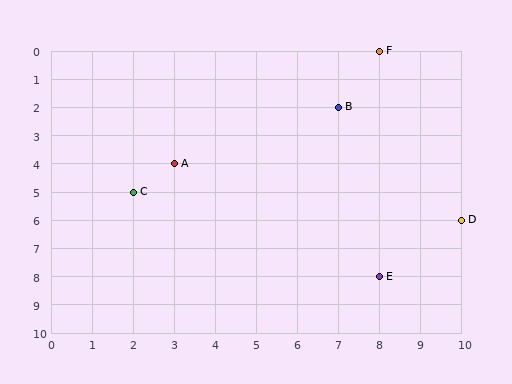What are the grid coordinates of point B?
Point B is at grid coordinates (7, 2).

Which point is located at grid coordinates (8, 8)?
Point E is at (8, 8).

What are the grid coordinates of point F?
Point F is at grid coordinates (8, 0).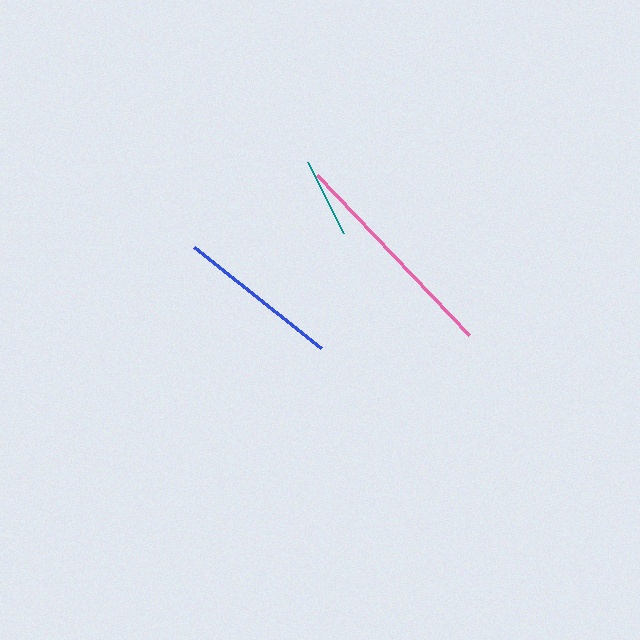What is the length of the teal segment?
The teal segment is approximately 79 pixels long.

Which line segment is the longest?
The pink line is the longest at approximately 221 pixels.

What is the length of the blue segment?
The blue segment is approximately 162 pixels long.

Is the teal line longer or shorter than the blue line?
The blue line is longer than the teal line.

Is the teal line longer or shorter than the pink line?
The pink line is longer than the teal line.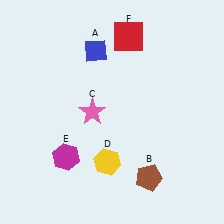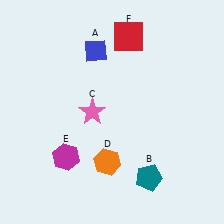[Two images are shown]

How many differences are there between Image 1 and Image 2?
There are 2 differences between the two images.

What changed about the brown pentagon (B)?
In Image 1, B is brown. In Image 2, it changed to teal.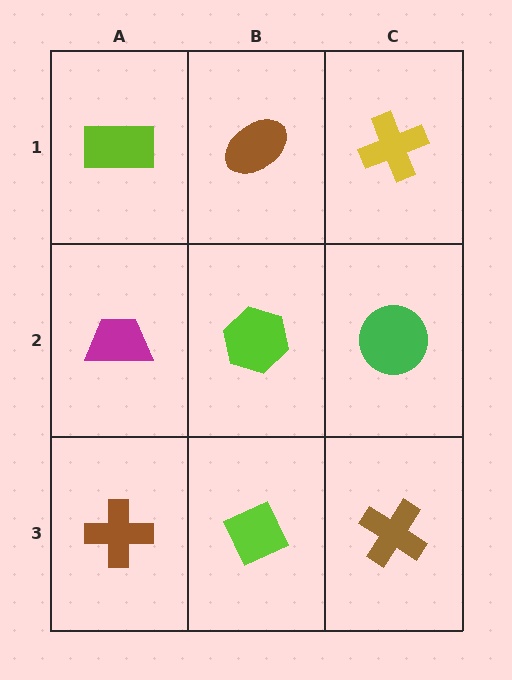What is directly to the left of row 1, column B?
A lime rectangle.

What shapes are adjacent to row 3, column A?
A magenta trapezoid (row 2, column A), a lime diamond (row 3, column B).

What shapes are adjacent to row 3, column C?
A green circle (row 2, column C), a lime diamond (row 3, column B).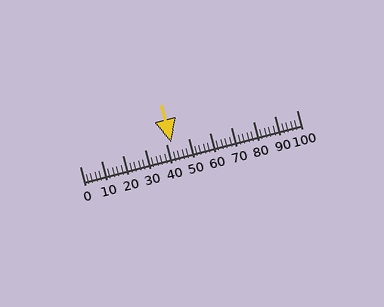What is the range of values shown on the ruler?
The ruler shows values from 0 to 100.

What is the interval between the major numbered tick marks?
The major tick marks are spaced 10 units apart.